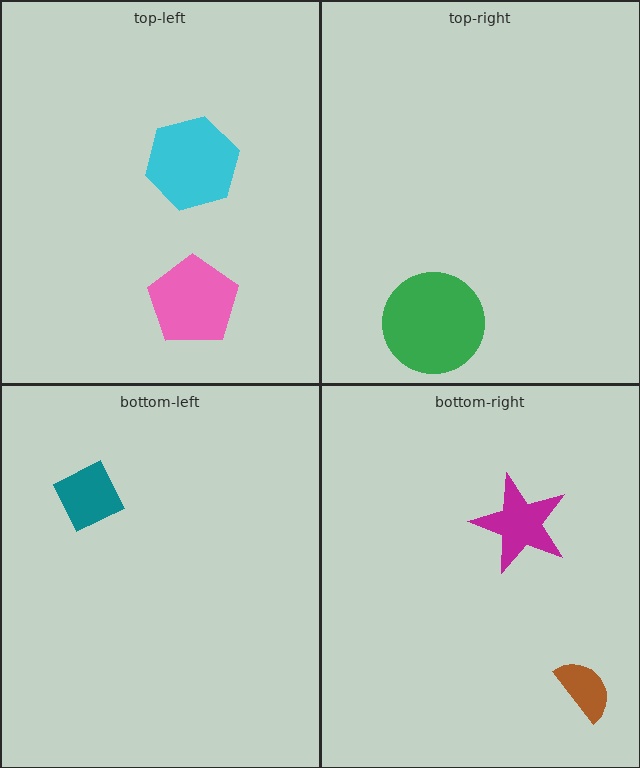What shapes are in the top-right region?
The green circle.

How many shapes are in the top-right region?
1.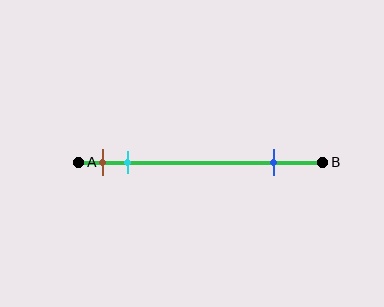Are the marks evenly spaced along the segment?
No, the marks are not evenly spaced.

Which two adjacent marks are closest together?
The brown and cyan marks are the closest adjacent pair.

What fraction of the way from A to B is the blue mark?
The blue mark is approximately 80% (0.8) of the way from A to B.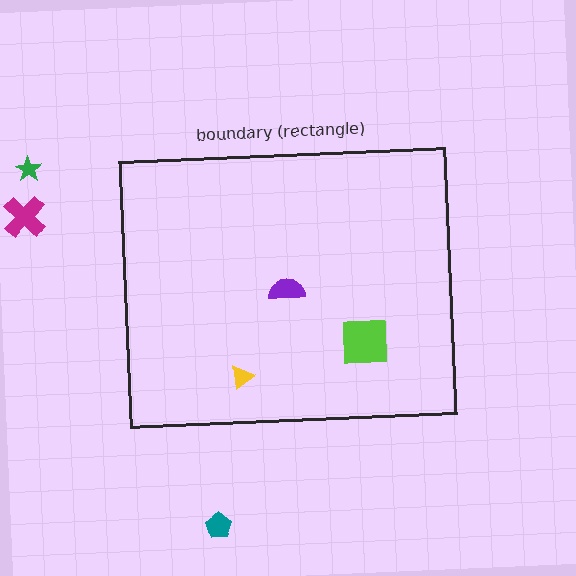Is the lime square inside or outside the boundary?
Inside.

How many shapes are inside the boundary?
3 inside, 3 outside.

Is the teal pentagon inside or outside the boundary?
Outside.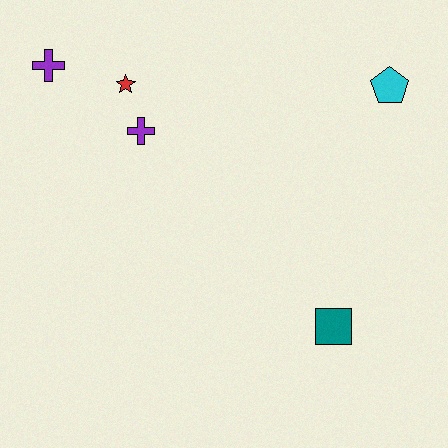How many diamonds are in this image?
There are no diamonds.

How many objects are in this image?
There are 5 objects.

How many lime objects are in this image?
There are no lime objects.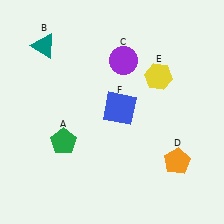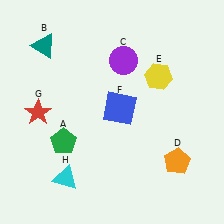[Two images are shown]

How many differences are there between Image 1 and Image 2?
There are 2 differences between the two images.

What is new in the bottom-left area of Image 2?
A red star (G) was added in the bottom-left area of Image 2.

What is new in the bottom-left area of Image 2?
A cyan triangle (H) was added in the bottom-left area of Image 2.